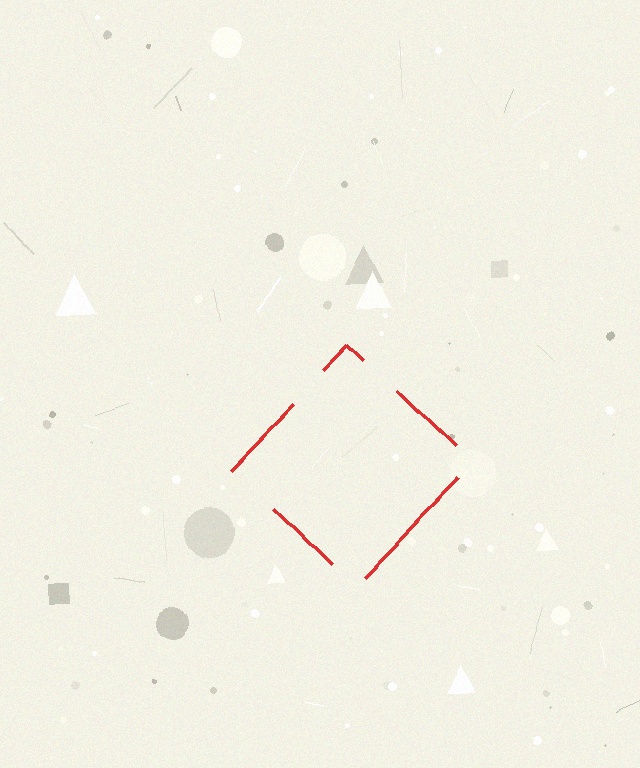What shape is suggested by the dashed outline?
The dashed outline suggests a diamond.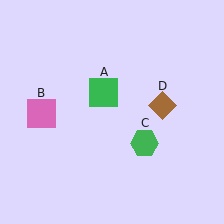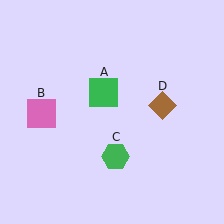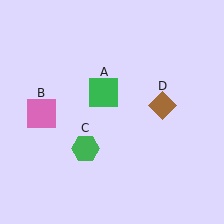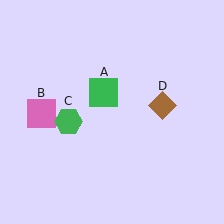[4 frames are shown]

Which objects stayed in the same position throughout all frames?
Green square (object A) and pink square (object B) and brown diamond (object D) remained stationary.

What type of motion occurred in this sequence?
The green hexagon (object C) rotated clockwise around the center of the scene.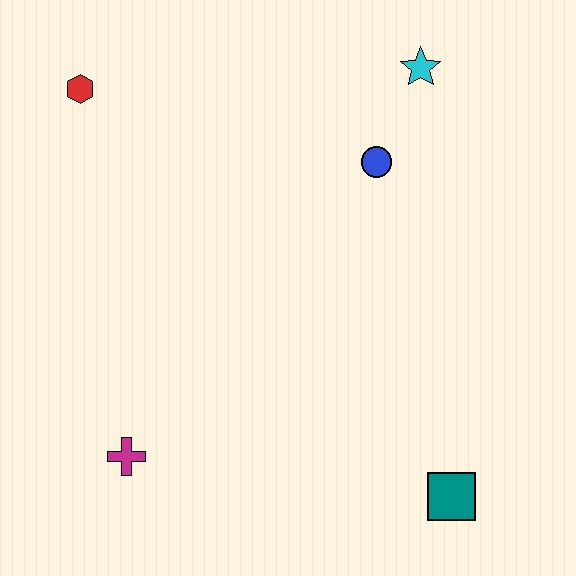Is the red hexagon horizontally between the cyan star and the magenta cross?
No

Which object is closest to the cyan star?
The blue circle is closest to the cyan star.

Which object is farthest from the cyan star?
The magenta cross is farthest from the cyan star.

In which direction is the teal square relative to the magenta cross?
The teal square is to the right of the magenta cross.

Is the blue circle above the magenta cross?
Yes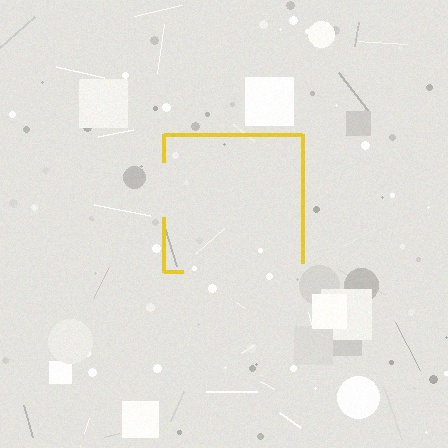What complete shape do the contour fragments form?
The contour fragments form a square.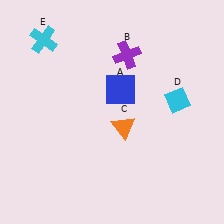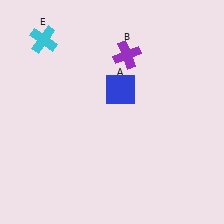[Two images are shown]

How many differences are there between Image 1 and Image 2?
There are 2 differences between the two images.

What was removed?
The orange triangle (C), the cyan diamond (D) were removed in Image 2.